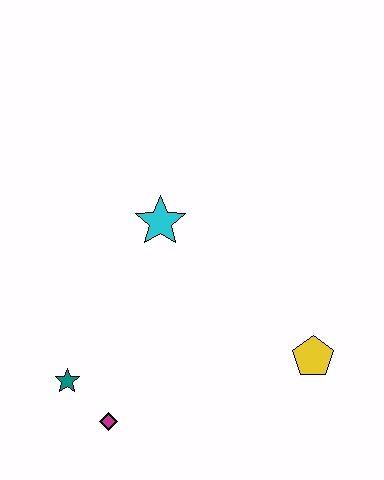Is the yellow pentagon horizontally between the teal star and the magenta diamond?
No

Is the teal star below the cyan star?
Yes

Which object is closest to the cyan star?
The teal star is closest to the cyan star.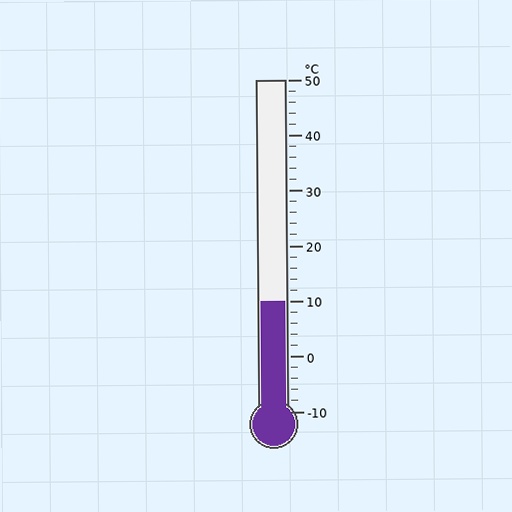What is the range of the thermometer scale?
The thermometer scale ranges from -10°C to 50°C.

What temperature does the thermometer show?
The thermometer shows approximately 10°C.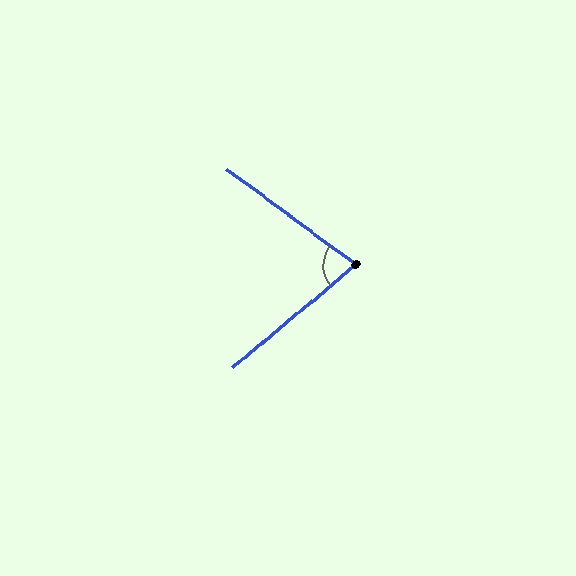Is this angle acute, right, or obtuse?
It is acute.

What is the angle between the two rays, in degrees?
Approximately 76 degrees.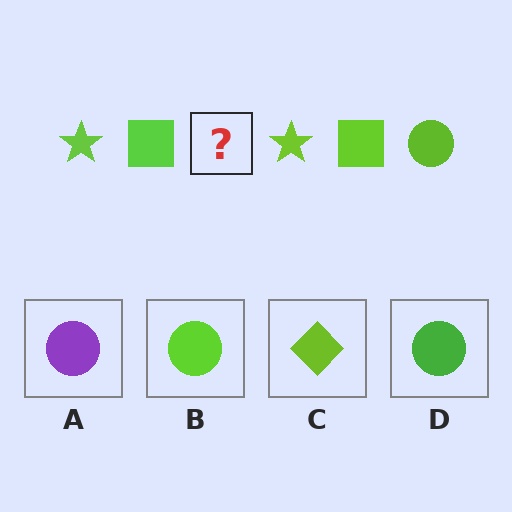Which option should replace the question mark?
Option B.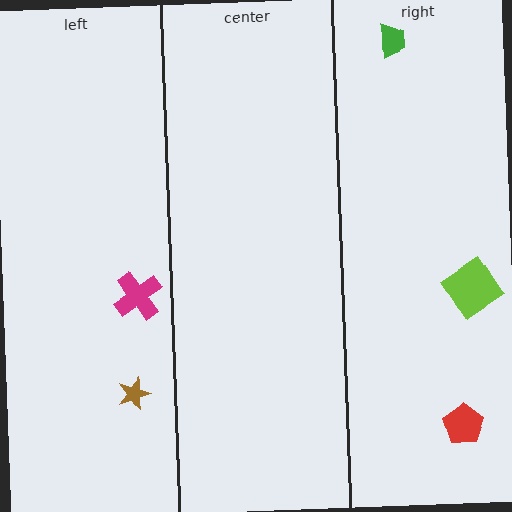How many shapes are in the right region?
3.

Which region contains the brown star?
The left region.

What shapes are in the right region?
The green trapezoid, the lime diamond, the red pentagon.